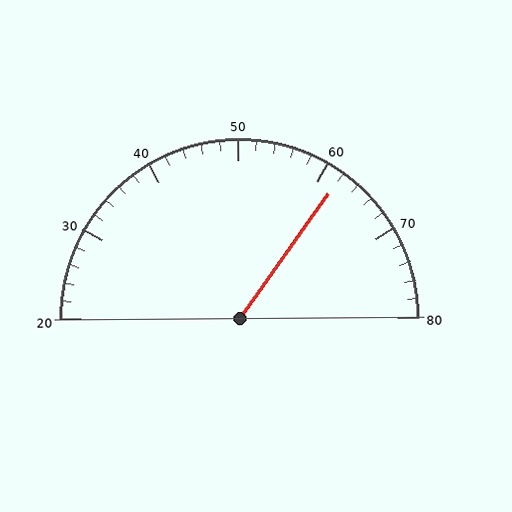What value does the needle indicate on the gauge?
The needle indicates approximately 62.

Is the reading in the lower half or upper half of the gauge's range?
The reading is in the upper half of the range (20 to 80).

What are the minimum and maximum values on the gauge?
The gauge ranges from 20 to 80.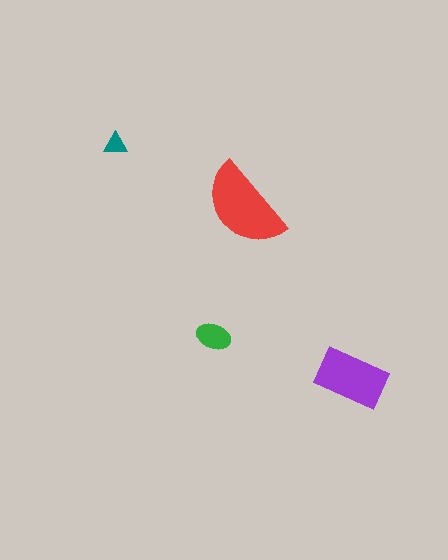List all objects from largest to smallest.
The red semicircle, the purple rectangle, the green ellipse, the teal triangle.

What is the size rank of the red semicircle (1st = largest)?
1st.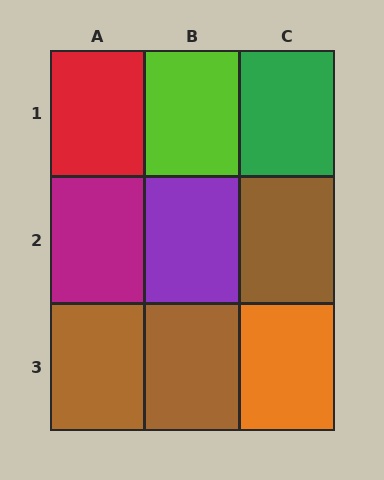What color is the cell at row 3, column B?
Brown.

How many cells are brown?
3 cells are brown.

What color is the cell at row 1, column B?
Lime.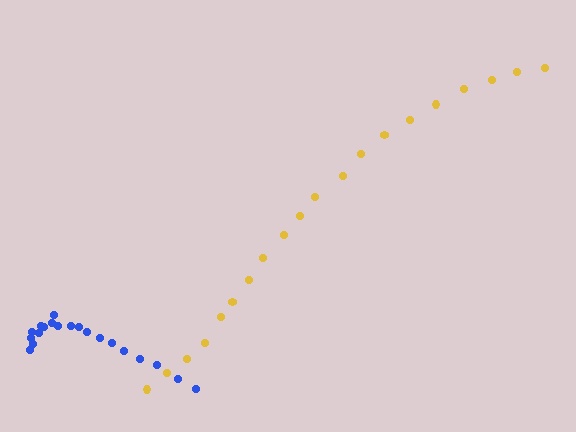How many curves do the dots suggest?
There are 2 distinct paths.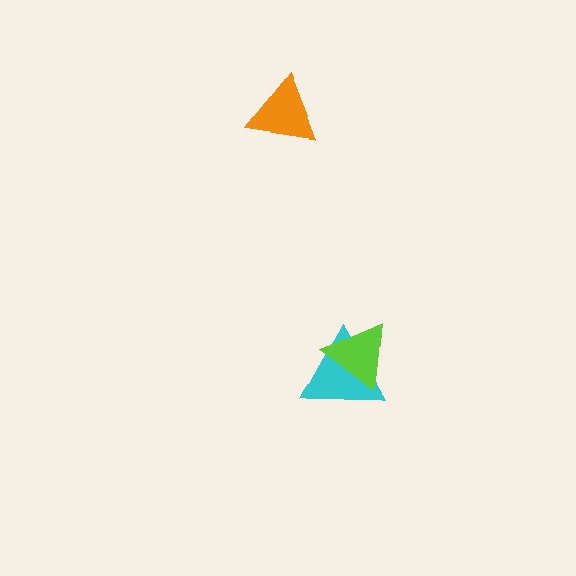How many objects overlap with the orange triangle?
0 objects overlap with the orange triangle.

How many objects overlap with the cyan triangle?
1 object overlaps with the cyan triangle.